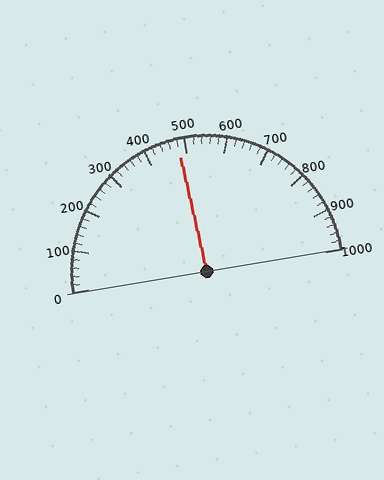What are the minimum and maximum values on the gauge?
The gauge ranges from 0 to 1000.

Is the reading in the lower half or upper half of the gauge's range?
The reading is in the lower half of the range (0 to 1000).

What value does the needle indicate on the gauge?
The needle indicates approximately 480.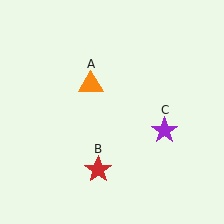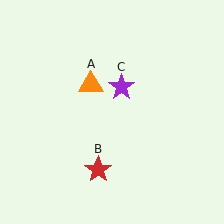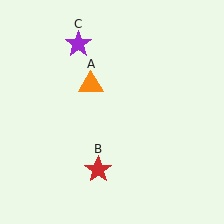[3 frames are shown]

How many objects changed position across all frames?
1 object changed position: purple star (object C).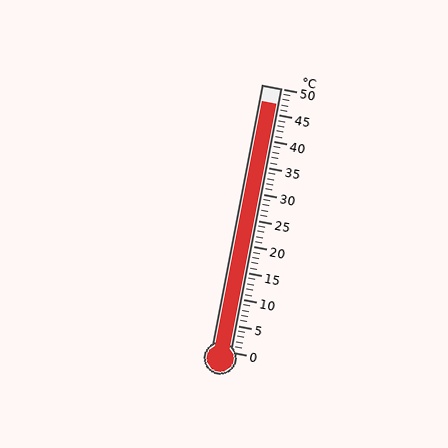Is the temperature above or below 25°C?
The temperature is above 25°C.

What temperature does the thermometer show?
The thermometer shows approximately 47°C.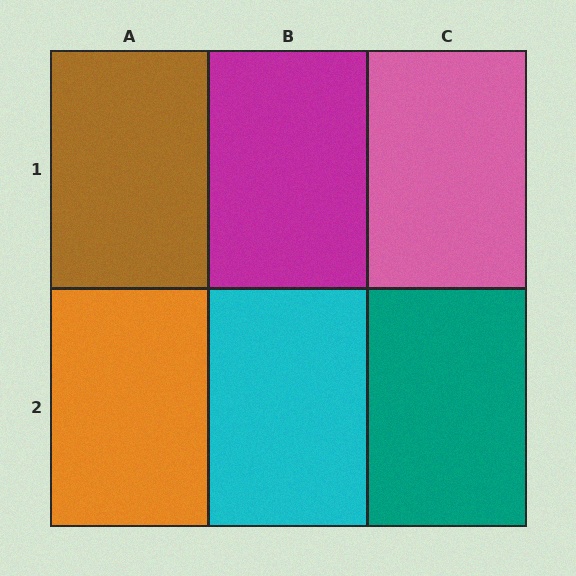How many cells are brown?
1 cell is brown.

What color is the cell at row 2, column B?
Cyan.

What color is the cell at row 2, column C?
Teal.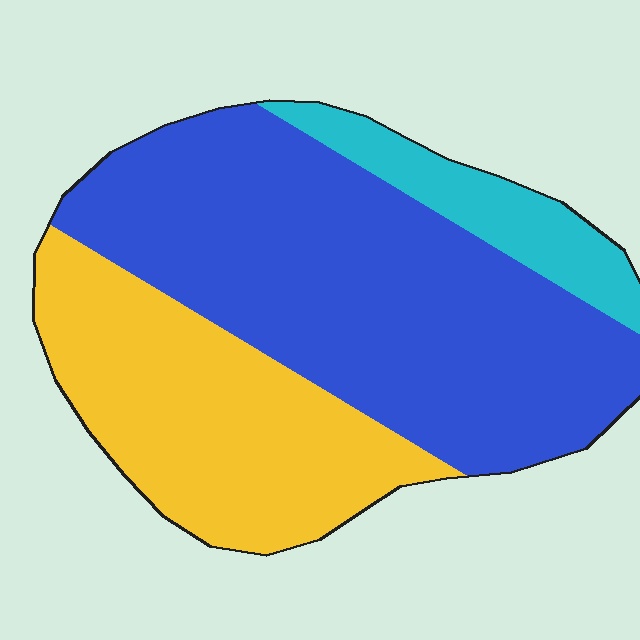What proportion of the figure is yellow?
Yellow takes up between a sixth and a third of the figure.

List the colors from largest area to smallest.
From largest to smallest: blue, yellow, cyan.